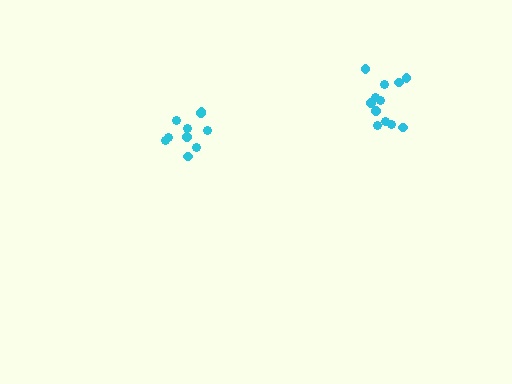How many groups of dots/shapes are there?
There are 2 groups.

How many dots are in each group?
Group 1: 10 dots, Group 2: 12 dots (22 total).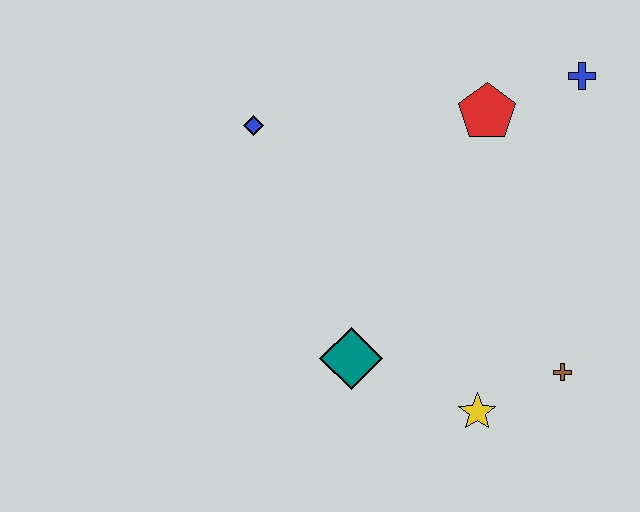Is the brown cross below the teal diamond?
Yes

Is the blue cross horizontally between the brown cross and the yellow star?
No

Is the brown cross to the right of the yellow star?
Yes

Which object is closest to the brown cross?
The yellow star is closest to the brown cross.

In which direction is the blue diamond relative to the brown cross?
The blue diamond is to the left of the brown cross.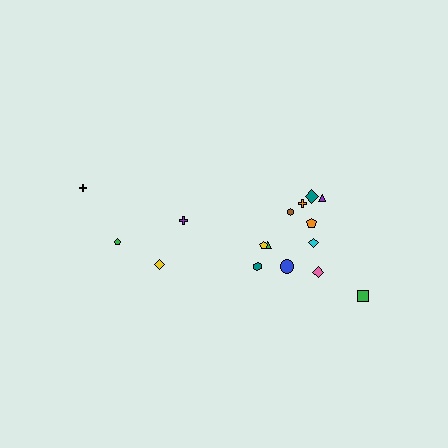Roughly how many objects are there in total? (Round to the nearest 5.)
Roughly 15 objects in total.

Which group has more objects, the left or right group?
The right group.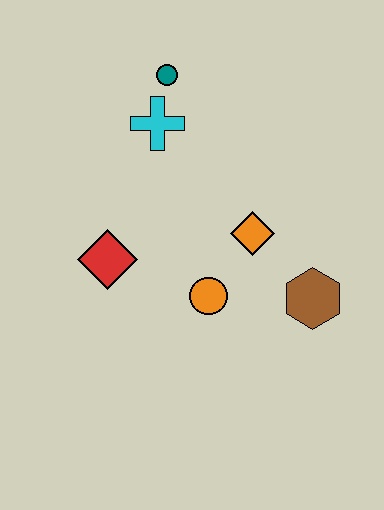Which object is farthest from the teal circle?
The brown hexagon is farthest from the teal circle.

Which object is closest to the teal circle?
The cyan cross is closest to the teal circle.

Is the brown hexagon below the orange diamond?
Yes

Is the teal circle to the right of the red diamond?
Yes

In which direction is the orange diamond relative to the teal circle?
The orange diamond is below the teal circle.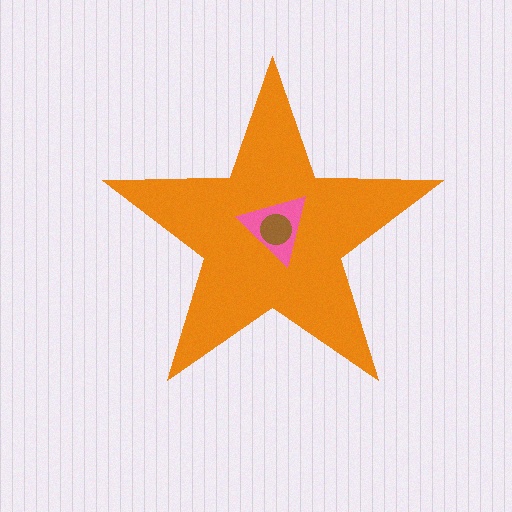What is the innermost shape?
The brown circle.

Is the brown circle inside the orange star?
Yes.